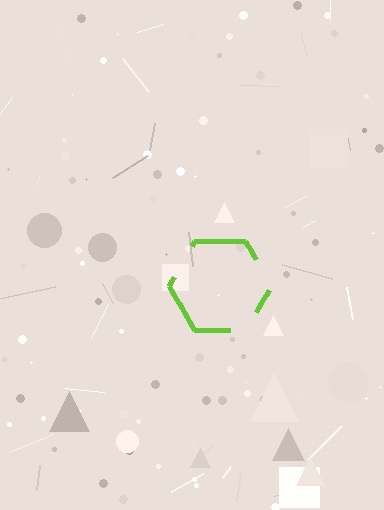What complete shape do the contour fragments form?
The contour fragments form a hexagon.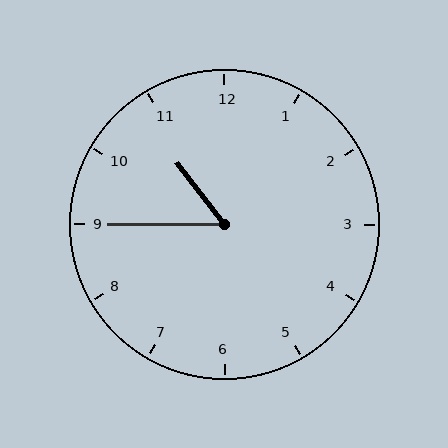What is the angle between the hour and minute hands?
Approximately 52 degrees.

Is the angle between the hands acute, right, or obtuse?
It is acute.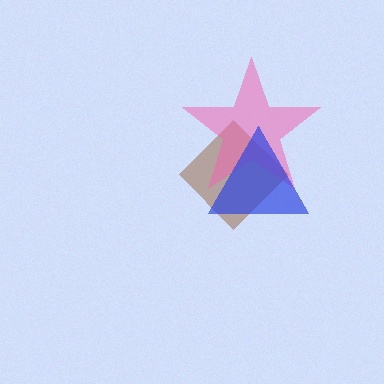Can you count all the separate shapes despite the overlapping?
Yes, there are 3 separate shapes.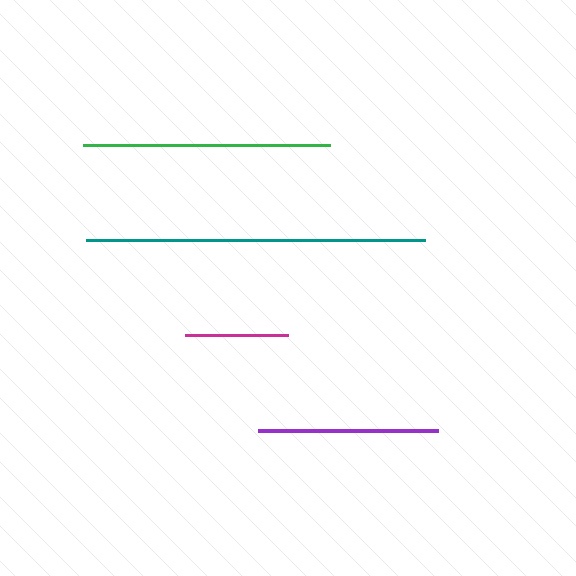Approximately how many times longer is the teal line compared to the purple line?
The teal line is approximately 1.9 times the length of the purple line.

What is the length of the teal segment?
The teal segment is approximately 339 pixels long.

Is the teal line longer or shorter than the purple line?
The teal line is longer than the purple line.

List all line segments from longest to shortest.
From longest to shortest: teal, green, purple, magenta.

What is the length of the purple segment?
The purple segment is approximately 179 pixels long.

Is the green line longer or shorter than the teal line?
The teal line is longer than the green line.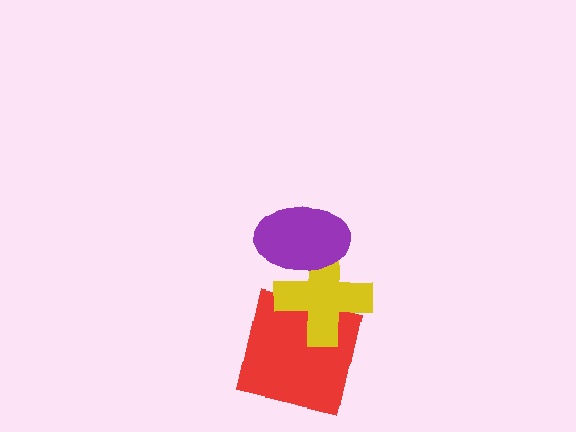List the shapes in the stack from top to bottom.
From top to bottom: the purple ellipse, the yellow cross, the red square.